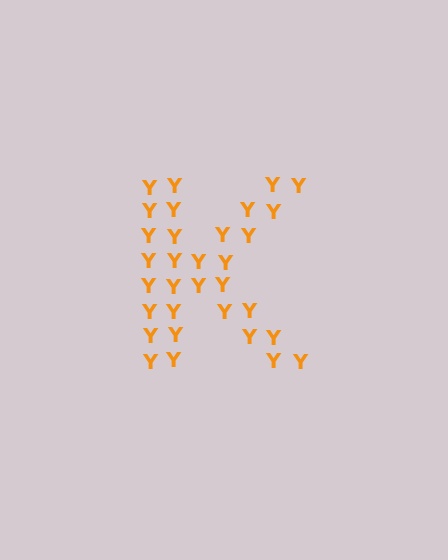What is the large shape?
The large shape is the letter K.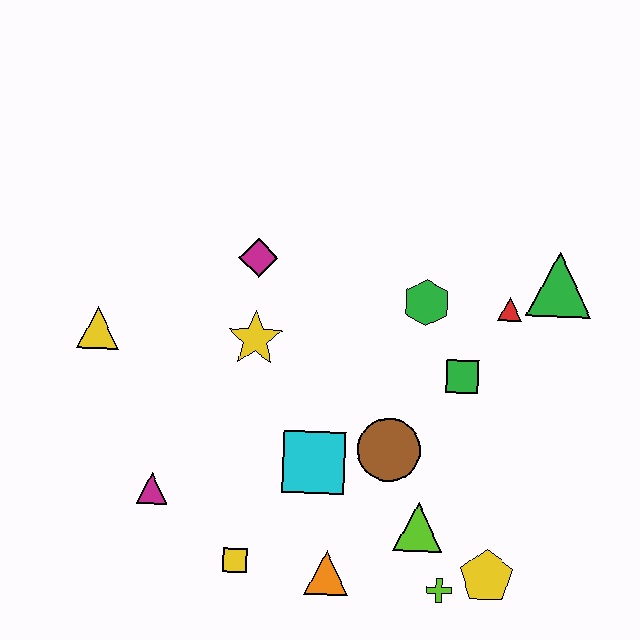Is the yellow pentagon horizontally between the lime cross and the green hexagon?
No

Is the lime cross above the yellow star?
No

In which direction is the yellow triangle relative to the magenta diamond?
The yellow triangle is to the left of the magenta diamond.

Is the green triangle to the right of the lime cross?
Yes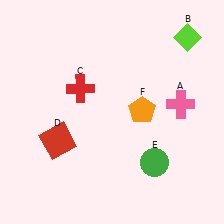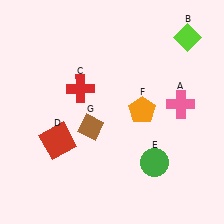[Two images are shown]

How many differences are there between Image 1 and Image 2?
There is 1 difference between the two images.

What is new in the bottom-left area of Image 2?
A brown diamond (G) was added in the bottom-left area of Image 2.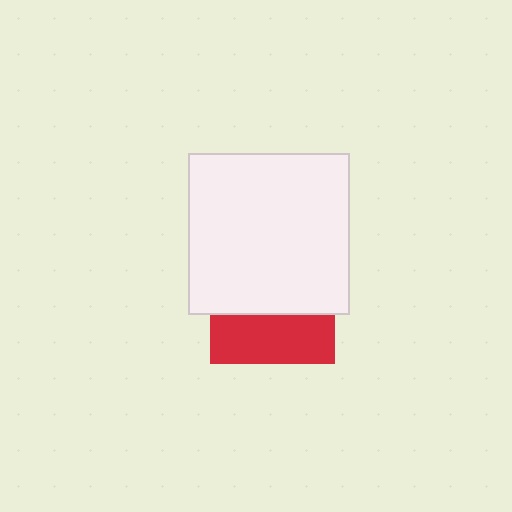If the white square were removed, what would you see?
You would see the complete red square.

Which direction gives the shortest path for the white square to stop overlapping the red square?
Moving up gives the shortest separation.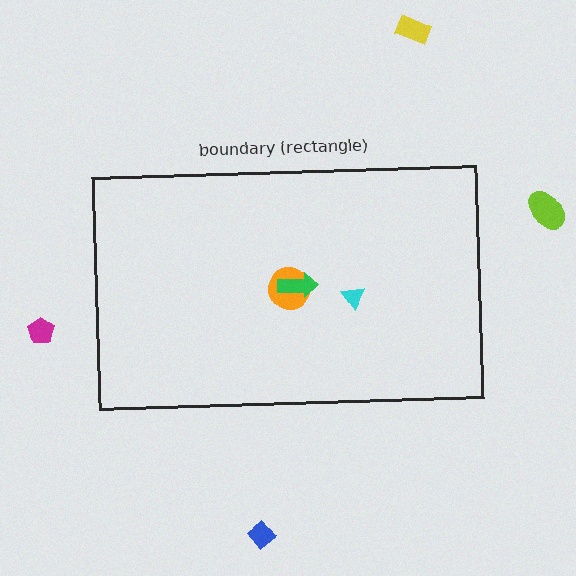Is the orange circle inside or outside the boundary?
Inside.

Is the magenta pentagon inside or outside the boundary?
Outside.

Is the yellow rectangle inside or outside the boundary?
Outside.